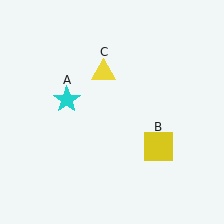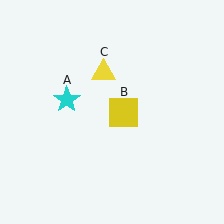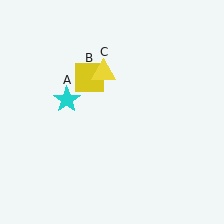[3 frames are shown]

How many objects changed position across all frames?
1 object changed position: yellow square (object B).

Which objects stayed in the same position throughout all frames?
Cyan star (object A) and yellow triangle (object C) remained stationary.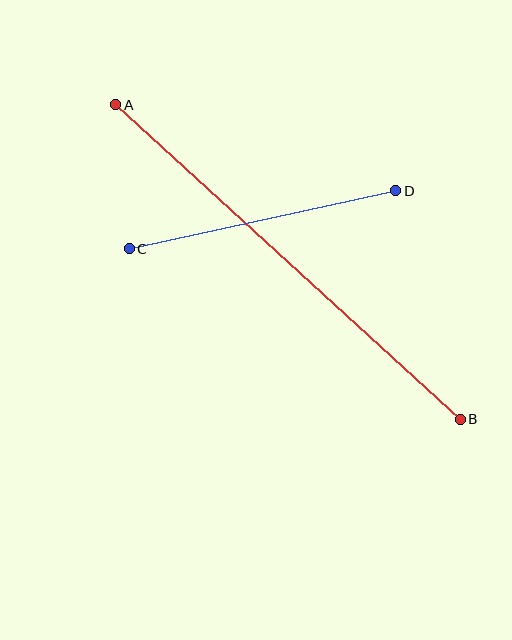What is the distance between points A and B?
The distance is approximately 467 pixels.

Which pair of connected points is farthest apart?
Points A and B are farthest apart.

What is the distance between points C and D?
The distance is approximately 273 pixels.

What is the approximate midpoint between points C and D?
The midpoint is at approximately (263, 220) pixels.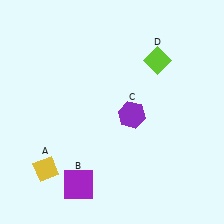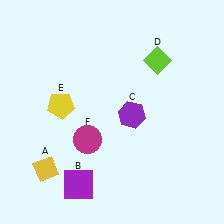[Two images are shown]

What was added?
A yellow pentagon (E), a magenta circle (F) were added in Image 2.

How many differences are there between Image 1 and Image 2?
There are 2 differences between the two images.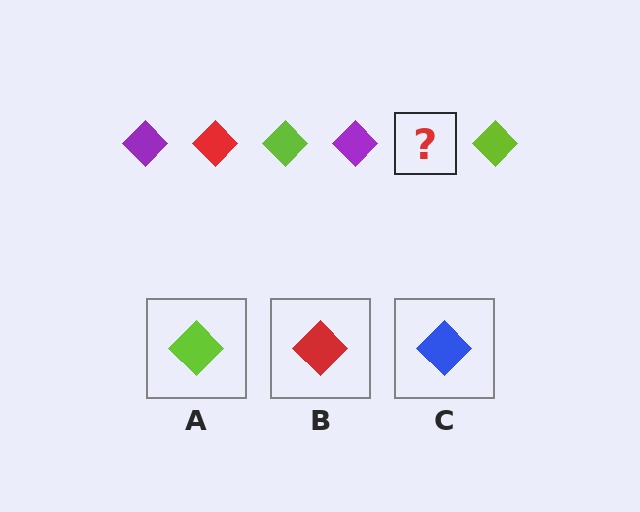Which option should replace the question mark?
Option B.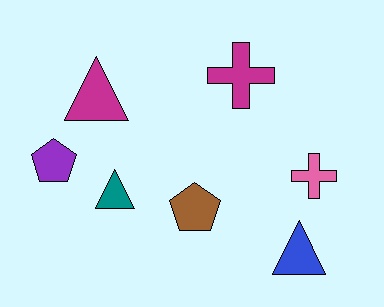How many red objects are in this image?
There are no red objects.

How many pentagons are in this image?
There are 2 pentagons.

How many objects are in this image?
There are 7 objects.